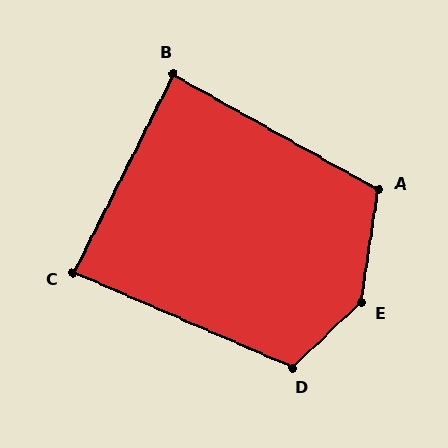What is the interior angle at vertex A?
Approximately 111 degrees (obtuse).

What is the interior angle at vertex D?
Approximately 114 degrees (obtuse).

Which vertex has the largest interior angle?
E, at approximately 141 degrees.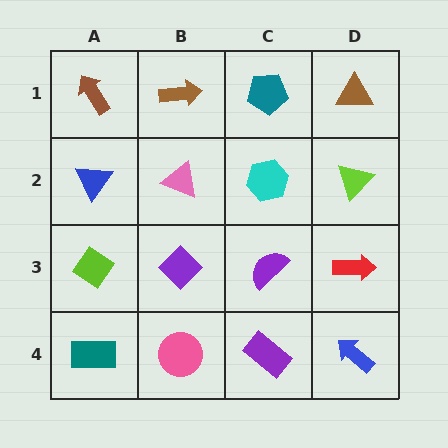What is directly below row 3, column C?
A purple rectangle.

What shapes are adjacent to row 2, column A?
A brown arrow (row 1, column A), a lime diamond (row 3, column A), a pink triangle (row 2, column B).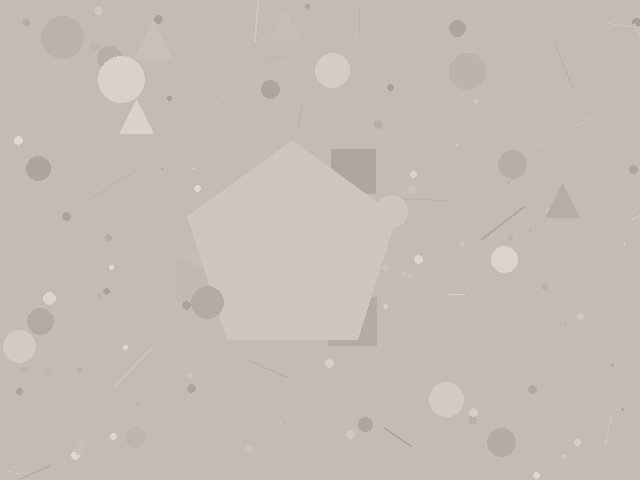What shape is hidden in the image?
A pentagon is hidden in the image.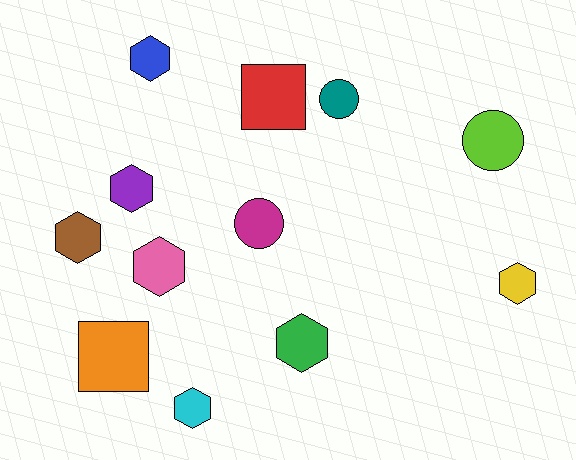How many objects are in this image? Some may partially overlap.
There are 12 objects.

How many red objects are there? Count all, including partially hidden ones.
There is 1 red object.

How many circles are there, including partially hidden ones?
There are 3 circles.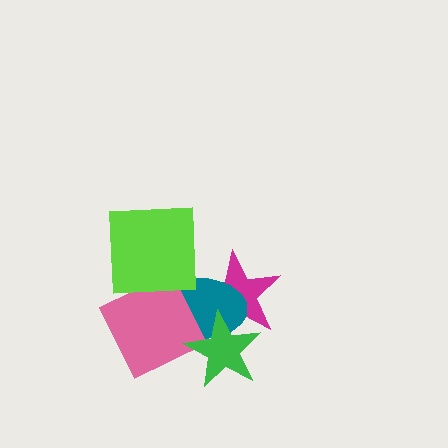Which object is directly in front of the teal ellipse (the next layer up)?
The pink square is directly in front of the teal ellipse.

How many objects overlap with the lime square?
1 object overlaps with the lime square.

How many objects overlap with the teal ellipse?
4 objects overlap with the teal ellipse.